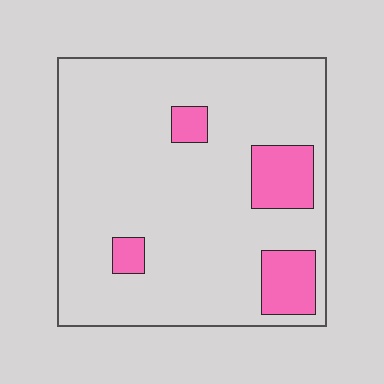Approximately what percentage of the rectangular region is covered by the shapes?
Approximately 15%.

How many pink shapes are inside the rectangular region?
4.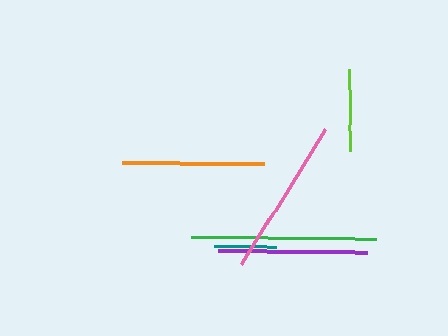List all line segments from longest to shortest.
From longest to shortest: green, pink, purple, orange, lime, teal.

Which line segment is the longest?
The green line is the longest at approximately 185 pixels.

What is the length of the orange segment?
The orange segment is approximately 142 pixels long.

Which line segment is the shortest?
The teal line is the shortest at approximately 62 pixels.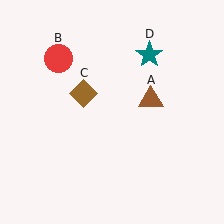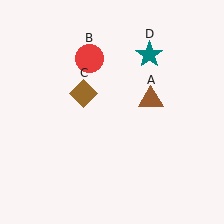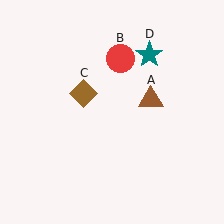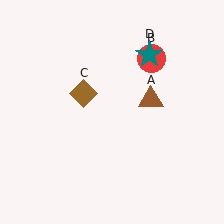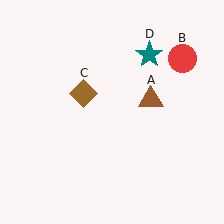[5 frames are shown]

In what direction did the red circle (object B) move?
The red circle (object B) moved right.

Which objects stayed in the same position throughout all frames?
Brown triangle (object A) and brown diamond (object C) and teal star (object D) remained stationary.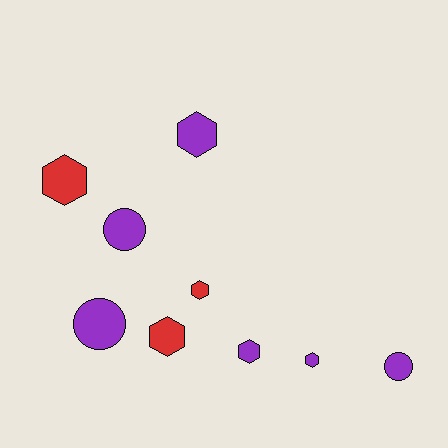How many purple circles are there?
There are 3 purple circles.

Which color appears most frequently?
Purple, with 6 objects.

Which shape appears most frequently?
Hexagon, with 6 objects.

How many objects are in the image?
There are 9 objects.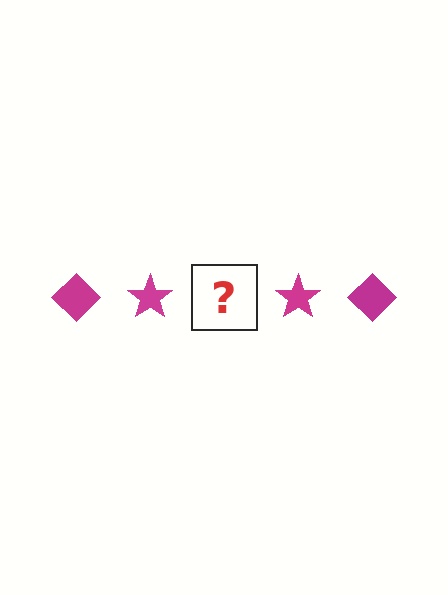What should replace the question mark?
The question mark should be replaced with a magenta diamond.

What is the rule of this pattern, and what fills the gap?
The rule is that the pattern cycles through diamond, star shapes in magenta. The gap should be filled with a magenta diamond.